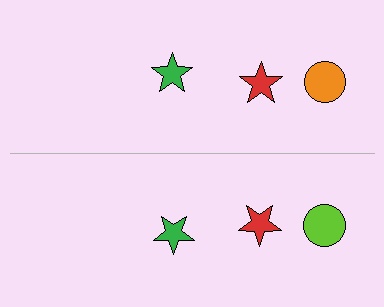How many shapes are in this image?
There are 6 shapes in this image.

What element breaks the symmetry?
The lime circle on the bottom side breaks the symmetry — its mirror counterpart is orange.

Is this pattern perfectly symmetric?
No, the pattern is not perfectly symmetric. The lime circle on the bottom side breaks the symmetry — its mirror counterpart is orange.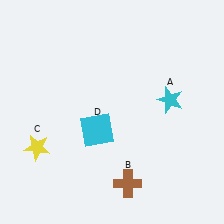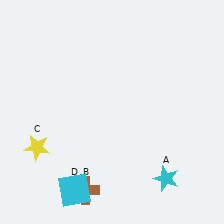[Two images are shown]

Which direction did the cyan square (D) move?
The cyan square (D) moved down.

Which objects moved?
The objects that moved are: the cyan star (A), the brown cross (B), the cyan square (D).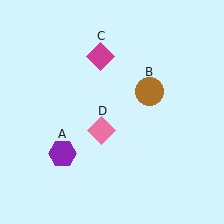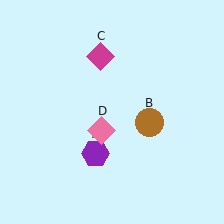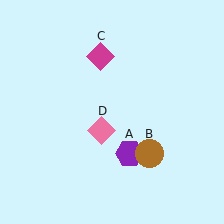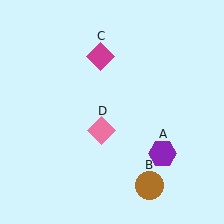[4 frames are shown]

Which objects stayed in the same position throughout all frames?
Magenta diamond (object C) and pink diamond (object D) remained stationary.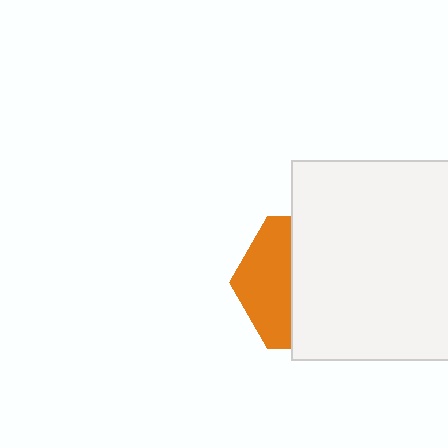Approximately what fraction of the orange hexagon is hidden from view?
Roughly 62% of the orange hexagon is hidden behind the white square.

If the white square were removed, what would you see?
You would see the complete orange hexagon.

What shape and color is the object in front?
The object in front is a white square.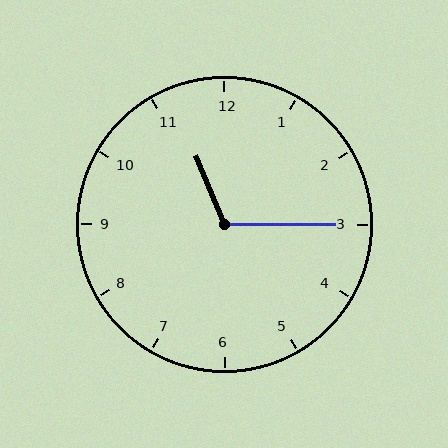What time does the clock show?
11:15.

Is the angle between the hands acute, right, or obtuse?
It is obtuse.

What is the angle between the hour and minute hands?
Approximately 112 degrees.